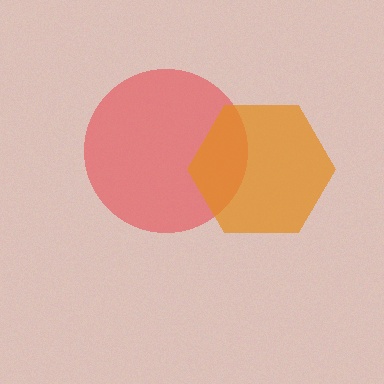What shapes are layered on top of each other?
The layered shapes are: a red circle, an orange hexagon.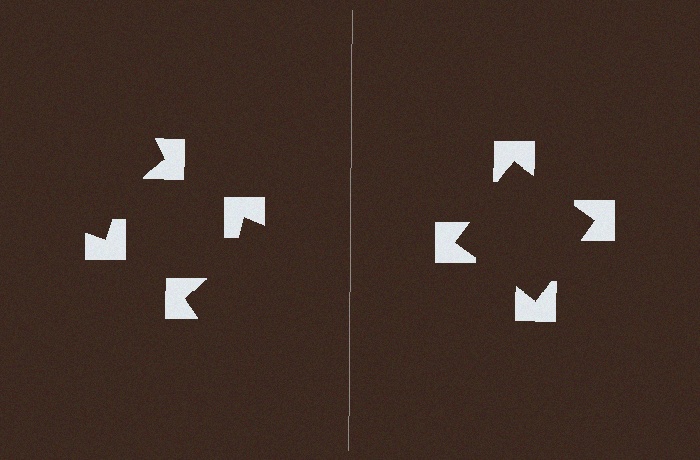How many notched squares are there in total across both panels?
8 — 4 on each side.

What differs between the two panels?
The notched squares are positioned identically on both sides; only the wedge orientations differ. On the right they align to a square; on the left they are misaligned.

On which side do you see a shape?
An illusory square appears on the right side. On the left side the wedge cuts are rotated, so no coherent shape forms.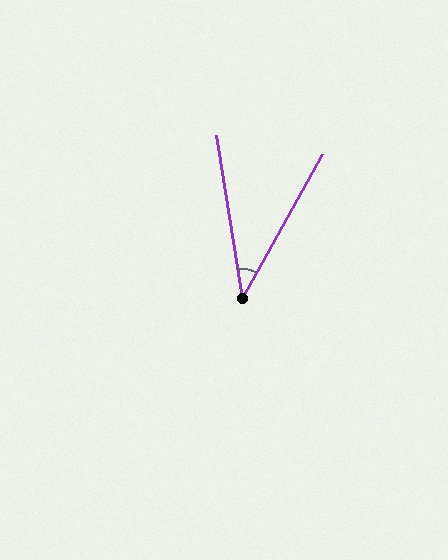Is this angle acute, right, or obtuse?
It is acute.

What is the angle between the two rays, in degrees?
Approximately 38 degrees.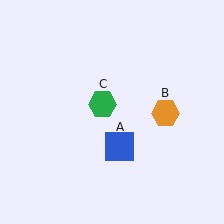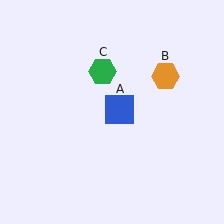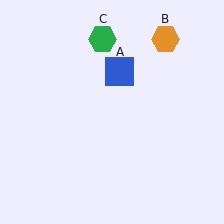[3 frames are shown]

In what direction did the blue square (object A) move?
The blue square (object A) moved up.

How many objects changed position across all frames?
3 objects changed position: blue square (object A), orange hexagon (object B), green hexagon (object C).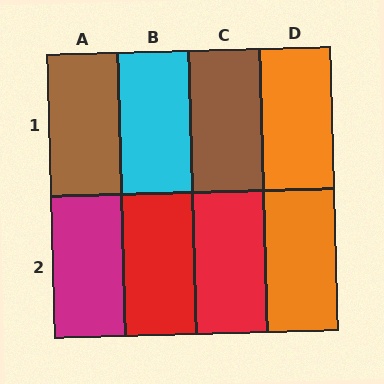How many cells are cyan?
1 cell is cyan.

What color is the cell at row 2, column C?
Red.